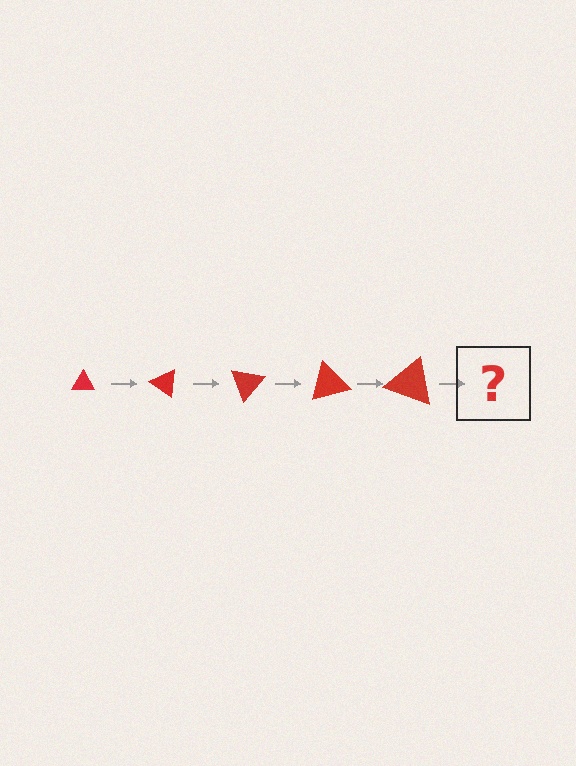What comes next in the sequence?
The next element should be a triangle, larger than the previous one and rotated 175 degrees from the start.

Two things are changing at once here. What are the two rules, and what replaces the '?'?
The two rules are that the triangle grows larger each step and it rotates 35 degrees each step. The '?' should be a triangle, larger than the previous one and rotated 175 degrees from the start.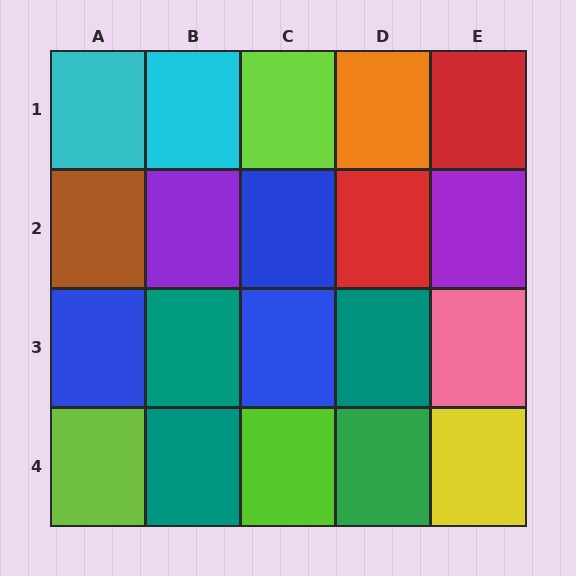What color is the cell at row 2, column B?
Purple.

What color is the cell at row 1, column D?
Orange.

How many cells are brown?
1 cell is brown.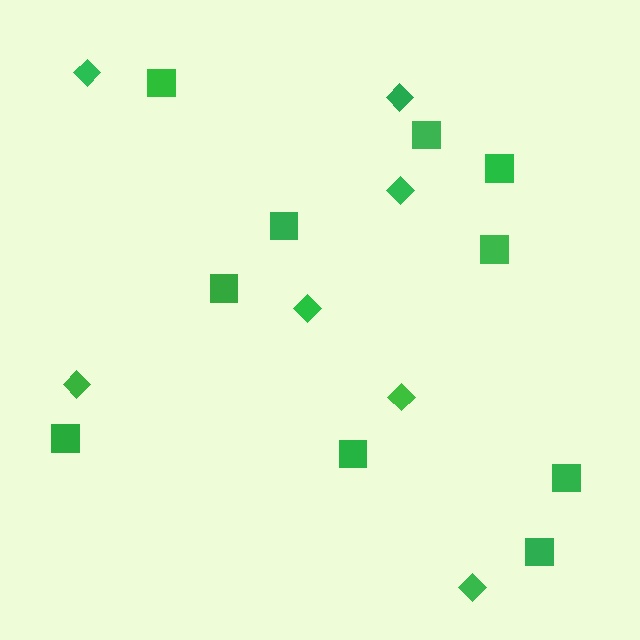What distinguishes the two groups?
There are 2 groups: one group of diamonds (7) and one group of squares (10).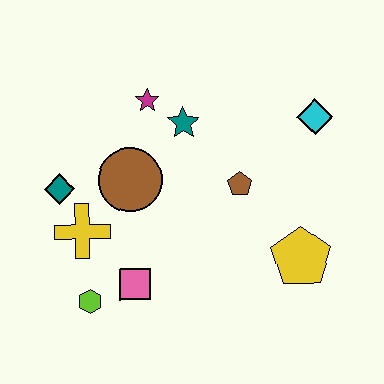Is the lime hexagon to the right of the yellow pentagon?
No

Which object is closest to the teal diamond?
The yellow cross is closest to the teal diamond.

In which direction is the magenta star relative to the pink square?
The magenta star is above the pink square.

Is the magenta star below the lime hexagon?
No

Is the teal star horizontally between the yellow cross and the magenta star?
No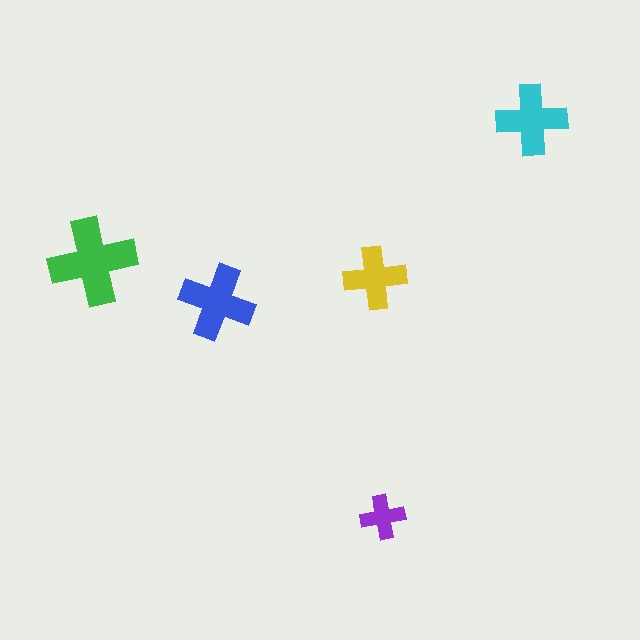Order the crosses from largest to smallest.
the green one, the blue one, the cyan one, the yellow one, the purple one.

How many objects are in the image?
There are 5 objects in the image.